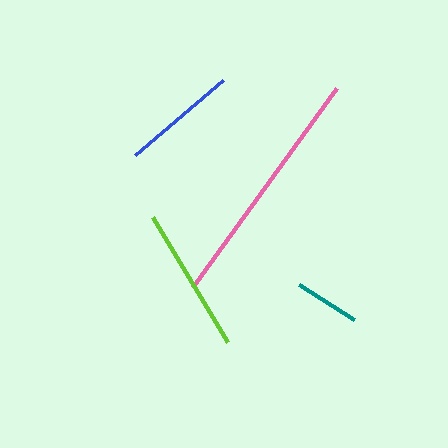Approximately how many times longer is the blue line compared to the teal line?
The blue line is approximately 1.8 times the length of the teal line.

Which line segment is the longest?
The pink line is the longest at approximately 246 pixels.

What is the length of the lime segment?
The lime segment is approximately 146 pixels long.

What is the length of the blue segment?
The blue segment is approximately 116 pixels long.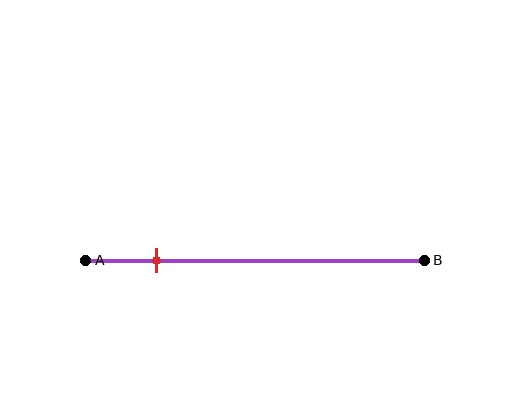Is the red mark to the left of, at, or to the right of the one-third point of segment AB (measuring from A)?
The red mark is to the left of the one-third point of segment AB.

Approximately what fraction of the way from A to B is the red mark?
The red mark is approximately 20% of the way from A to B.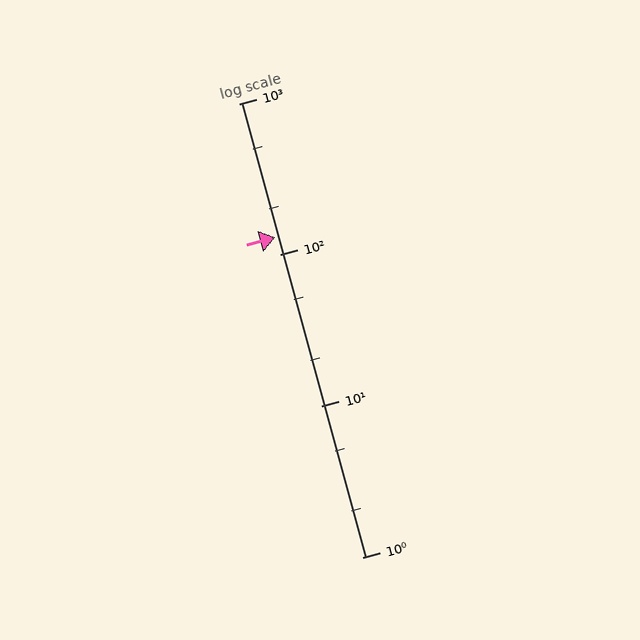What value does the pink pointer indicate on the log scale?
The pointer indicates approximately 130.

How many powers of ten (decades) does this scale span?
The scale spans 3 decades, from 1 to 1000.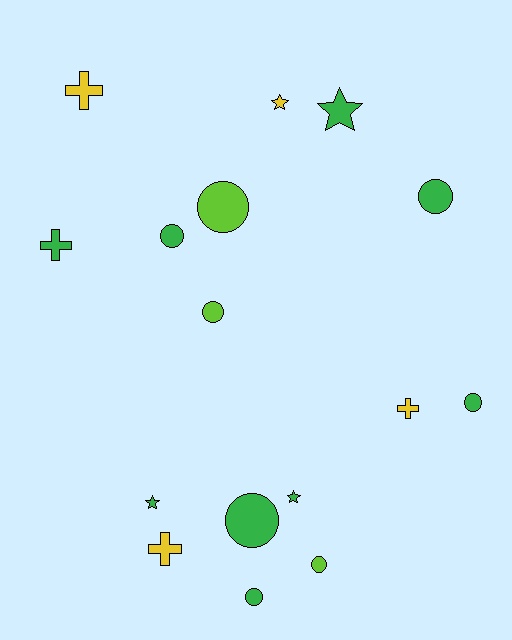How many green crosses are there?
There is 1 green cross.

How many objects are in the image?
There are 16 objects.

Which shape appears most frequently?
Circle, with 8 objects.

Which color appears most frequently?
Green, with 9 objects.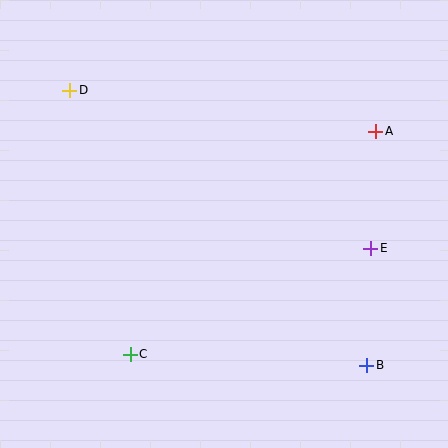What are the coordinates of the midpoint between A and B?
The midpoint between A and B is at (371, 248).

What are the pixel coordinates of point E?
Point E is at (371, 248).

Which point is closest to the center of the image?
Point E at (371, 248) is closest to the center.